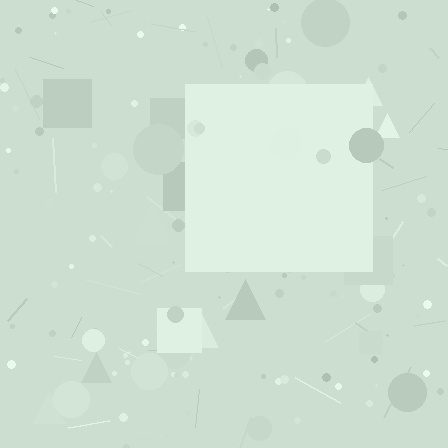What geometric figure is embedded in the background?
A square is embedded in the background.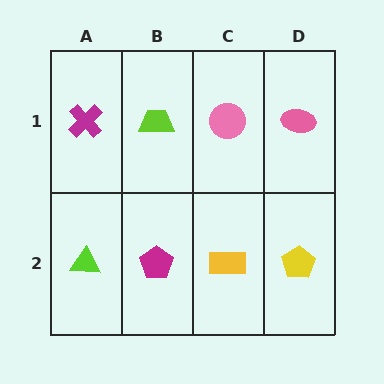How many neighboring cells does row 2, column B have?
3.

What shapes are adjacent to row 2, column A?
A magenta cross (row 1, column A), a magenta pentagon (row 2, column B).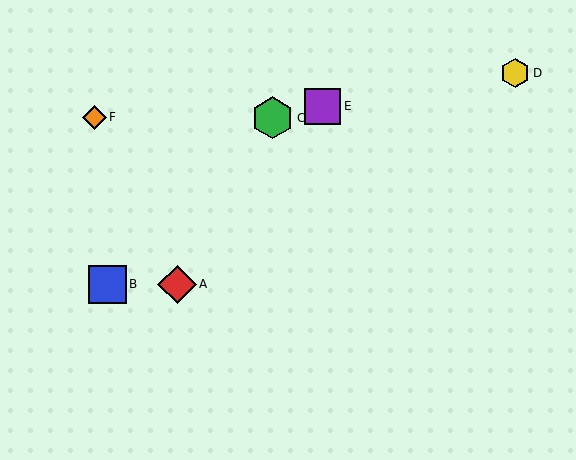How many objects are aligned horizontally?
2 objects (A, B) are aligned horizontally.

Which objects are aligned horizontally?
Objects A, B are aligned horizontally.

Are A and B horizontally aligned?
Yes, both are at y≈284.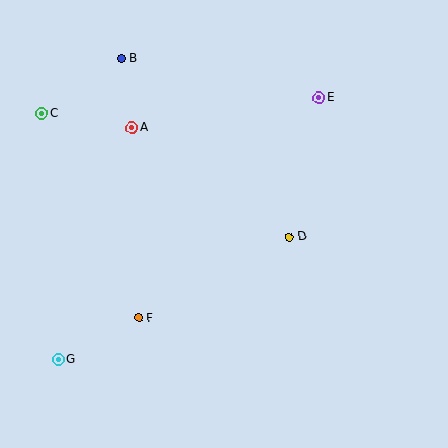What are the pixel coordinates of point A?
Point A is at (132, 128).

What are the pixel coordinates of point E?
Point E is at (319, 98).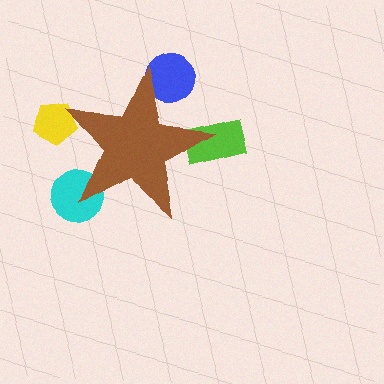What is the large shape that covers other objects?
A brown star.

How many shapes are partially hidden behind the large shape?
4 shapes are partially hidden.